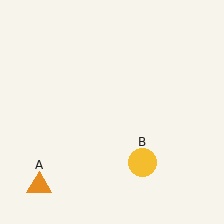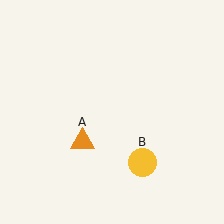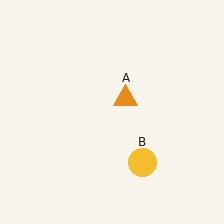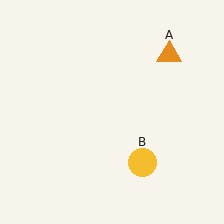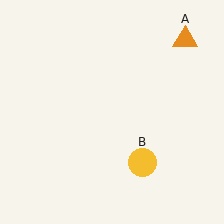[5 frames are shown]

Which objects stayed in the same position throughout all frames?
Yellow circle (object B) remained stationary.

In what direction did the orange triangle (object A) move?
The orange triangle (object A) moved up and to the right.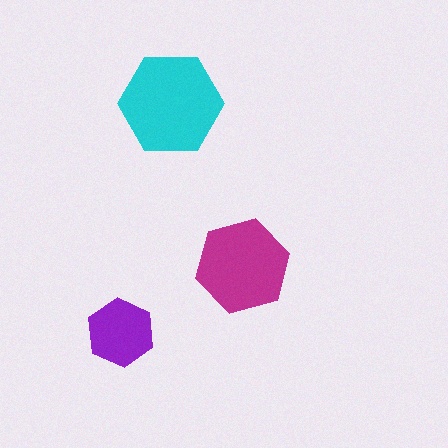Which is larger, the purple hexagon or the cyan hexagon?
The cyan one.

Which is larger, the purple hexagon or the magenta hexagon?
The magenta one.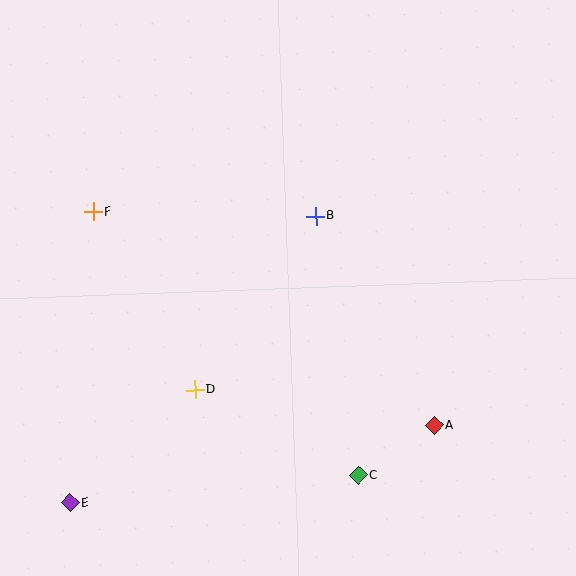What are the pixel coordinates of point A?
Point A is at (434, 425).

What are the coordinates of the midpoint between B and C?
The midpoint between B and C is at (337, 346).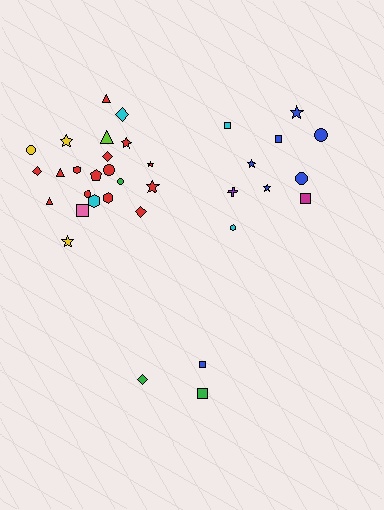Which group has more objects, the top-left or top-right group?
The top-left group.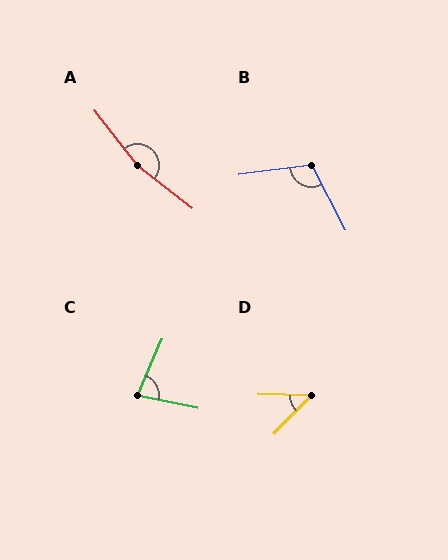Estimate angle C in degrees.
Approximately 78 degrees.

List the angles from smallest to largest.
D (48°), C (78°), B (111°), A (166°).